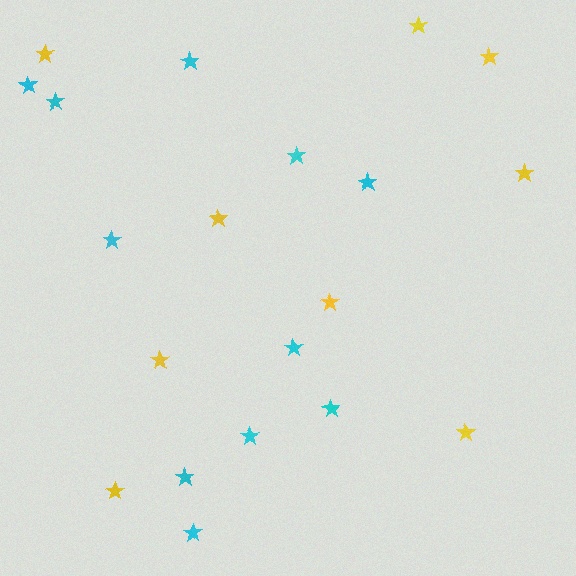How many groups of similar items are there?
There are 2 groups: one group of cyan stars (11) and one group of yellow stars (9).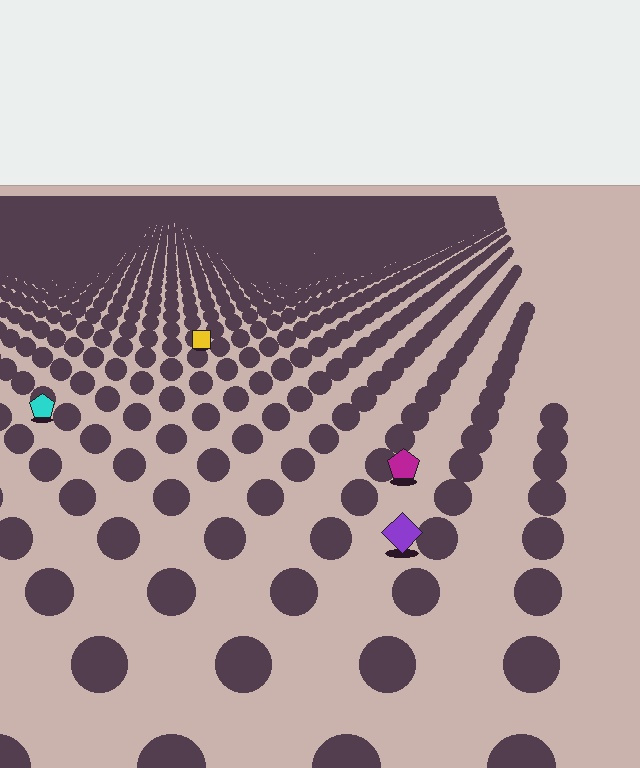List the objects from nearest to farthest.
From nearest to farthest: the purple diamond, the magenta pentagon, the cyan pentagon, the yellow square.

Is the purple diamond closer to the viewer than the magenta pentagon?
Yes. The purple diamond is closer — you can tell from the texture gradient: the ground texture is coarser near it.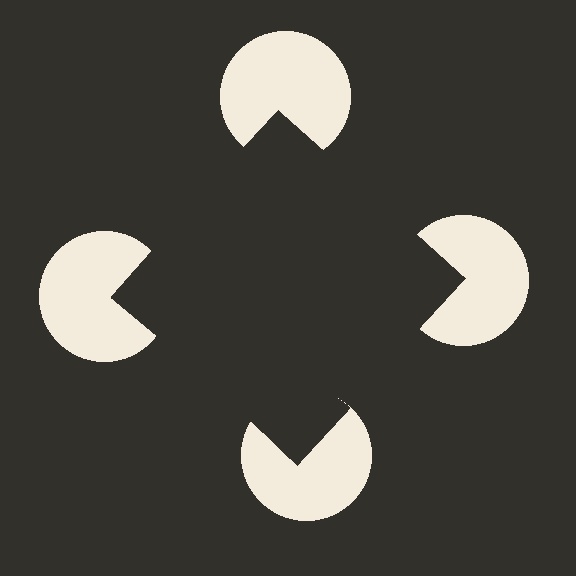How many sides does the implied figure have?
4 sides.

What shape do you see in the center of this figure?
An illusory square — its edges are inferred from the aligned wedge cuts in the pac-man discs, not physically drawn.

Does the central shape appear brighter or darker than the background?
It typically appears slightly darker than the background, even though no actual brightness change is drawn.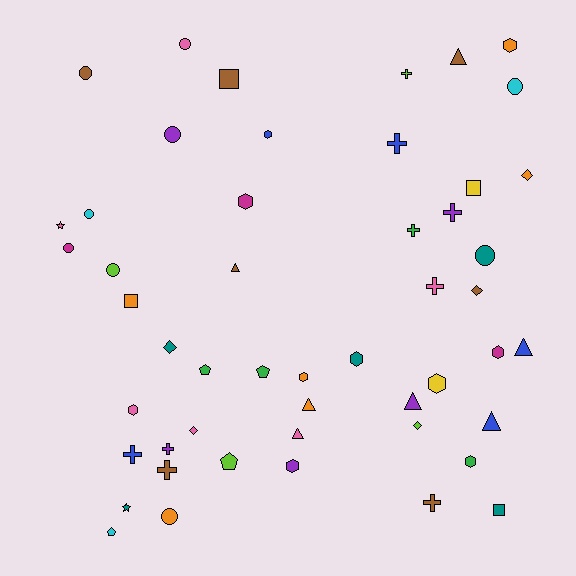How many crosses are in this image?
There are 9 crosses.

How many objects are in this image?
There are 50 objects.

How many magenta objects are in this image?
There are 3 magenta objects.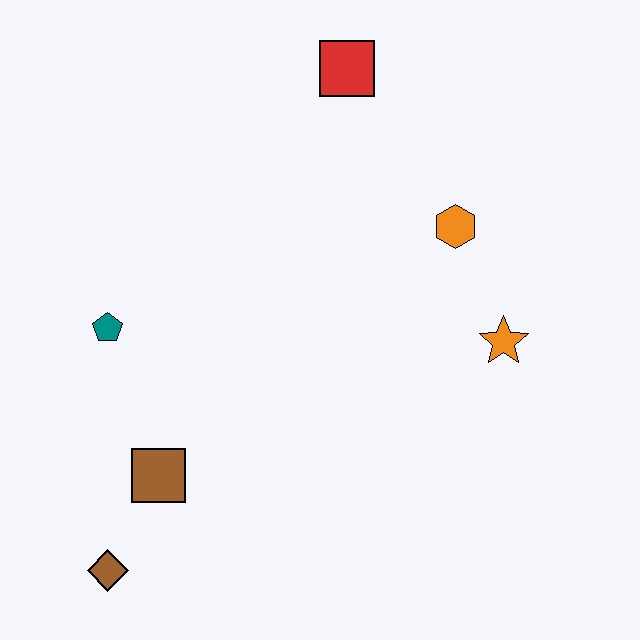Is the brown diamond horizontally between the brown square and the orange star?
No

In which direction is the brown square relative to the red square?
The brown square is below the red square.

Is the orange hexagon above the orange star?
Yes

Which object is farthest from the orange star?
The brown diamond is farthest from the orange star.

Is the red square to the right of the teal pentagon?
Yes